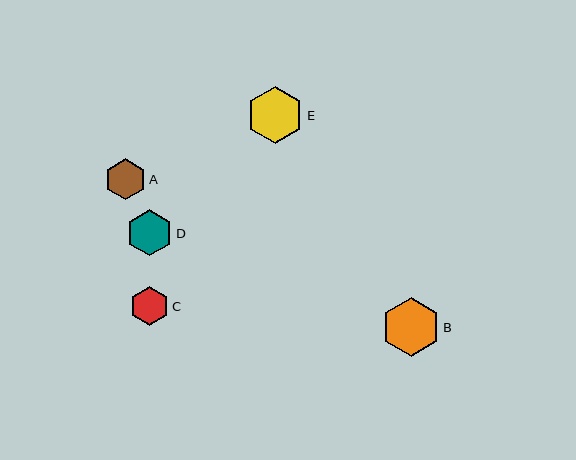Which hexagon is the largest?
Hexagon B is the largest with a size of approximately 59 pixels.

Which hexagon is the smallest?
Hexagon C is the smallest with a size of approximately 39 pixels.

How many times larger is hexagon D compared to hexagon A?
Hexagon D is approximately 1.1 times the size of hexagon A.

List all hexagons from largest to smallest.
From largest to smallest: B, E, D, A, C.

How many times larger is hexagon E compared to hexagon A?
Hexagon E is approximately 1.4 times the size of hexagon A.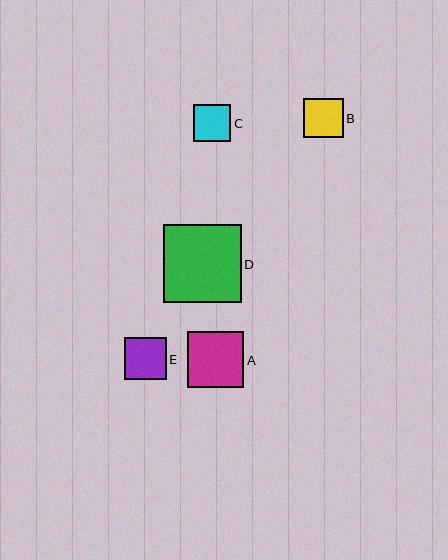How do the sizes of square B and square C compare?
Square B and square C are approximately the same size.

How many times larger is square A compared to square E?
Square A is approximately 1.3 times the size of square E.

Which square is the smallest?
Square C is the smallest with a size of approximately 37 pixels.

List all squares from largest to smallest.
From largest to smallest: D, A, E, B, C.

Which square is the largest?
Square D is the largest with a size of approximately 78 pixels.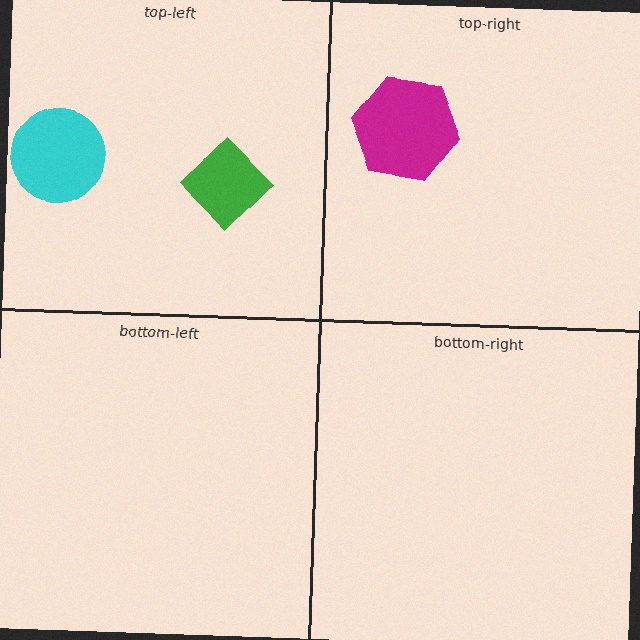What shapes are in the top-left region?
The cyan circle, the green diamond.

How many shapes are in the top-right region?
1.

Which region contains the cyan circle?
The top-left region.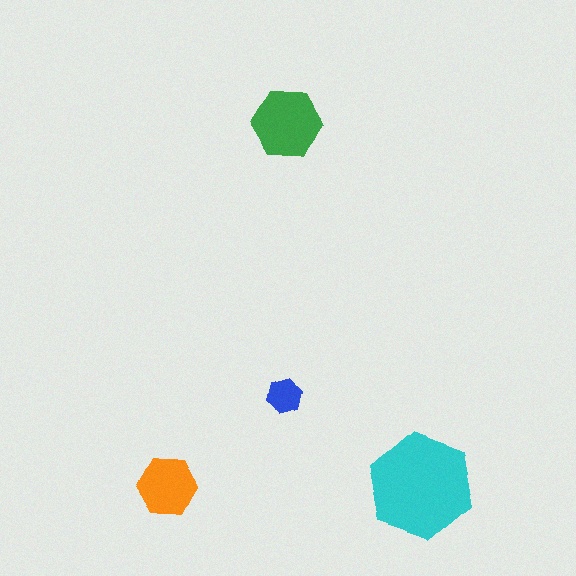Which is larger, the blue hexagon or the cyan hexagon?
The cyan one.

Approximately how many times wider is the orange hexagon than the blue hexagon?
About 1.5 times wider.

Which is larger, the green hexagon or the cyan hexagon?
The cyan one.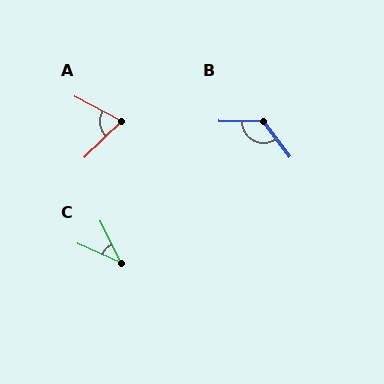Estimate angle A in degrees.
Approximately 72 degrees.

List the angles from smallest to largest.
C (40°), A (72°), B (128°).